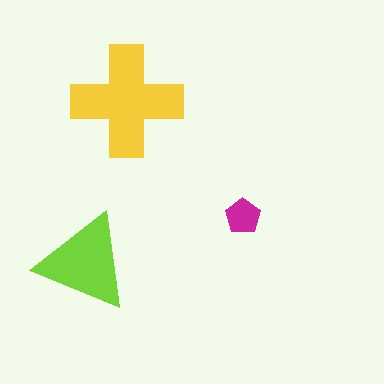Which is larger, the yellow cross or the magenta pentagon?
The yellow cross.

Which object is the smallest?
The magenta pentagon.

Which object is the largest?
The yellow cross.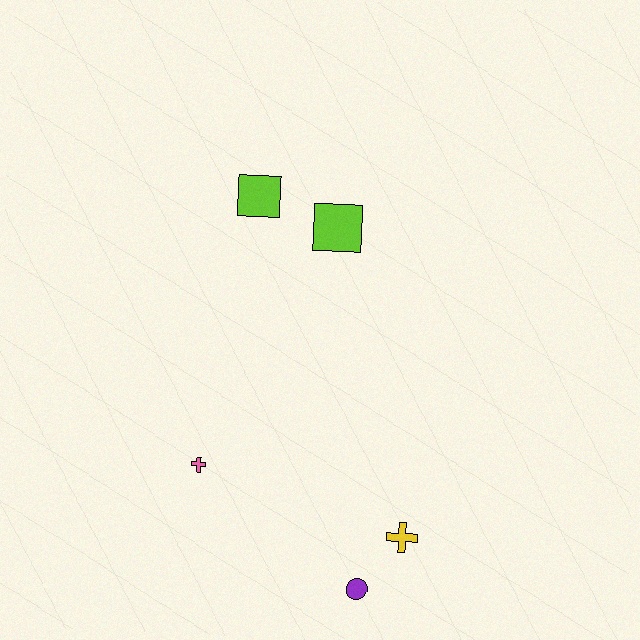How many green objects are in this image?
There are no green objects.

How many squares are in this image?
There are 2 squares.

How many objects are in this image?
There are 5 objects.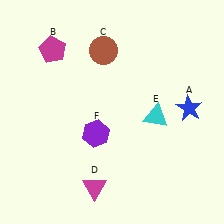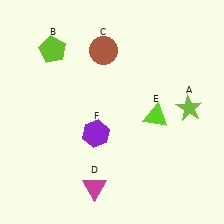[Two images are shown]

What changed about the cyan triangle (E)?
In Image 1, E is cyan. In Image 2, it changed to lime.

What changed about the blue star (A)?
In Image 1, A is blue. In Image 2, it changed to lime.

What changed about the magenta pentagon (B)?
In Image 1, B is magenta. In Image 2, it changed to lime.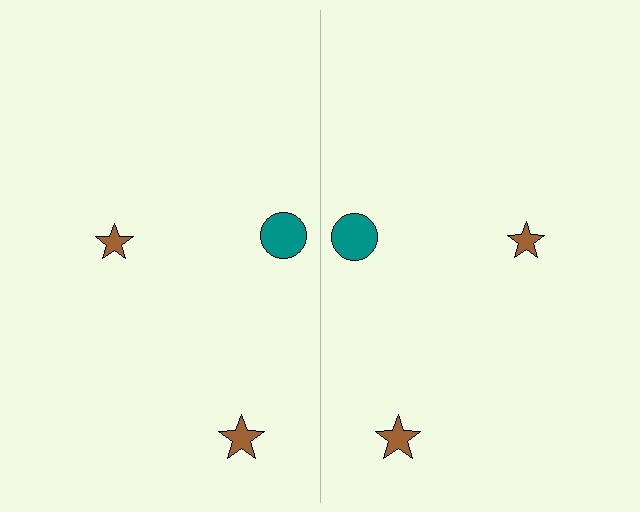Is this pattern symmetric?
Yes, this pattern has bilateral (reflection) symmetry.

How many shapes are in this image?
There are 6 shapes in this image.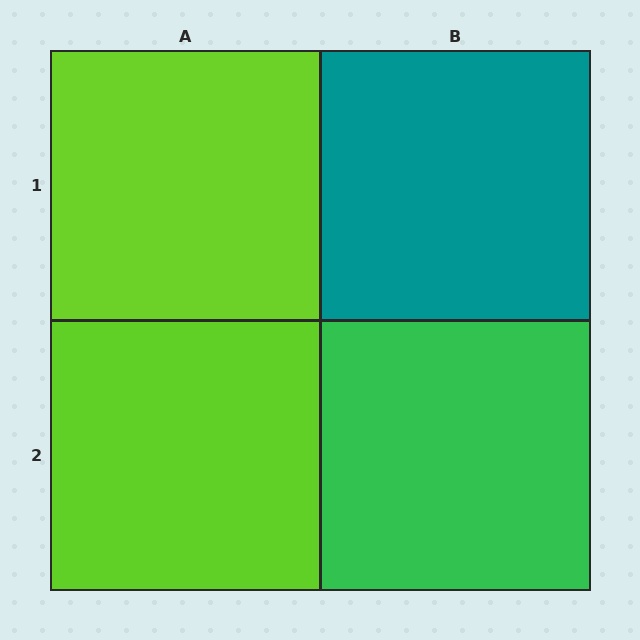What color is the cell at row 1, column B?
Teal.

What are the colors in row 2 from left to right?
Lime, green.